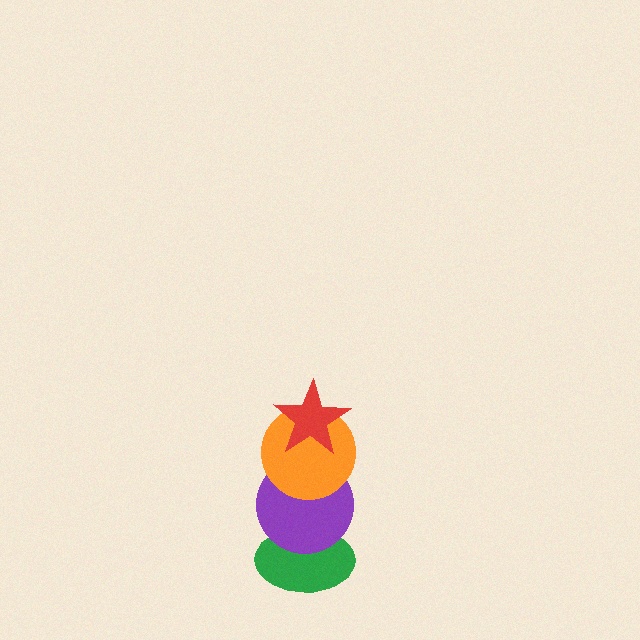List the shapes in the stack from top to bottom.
From top to bottom: the red star, the orange circle, the purple circle, the green ellipse.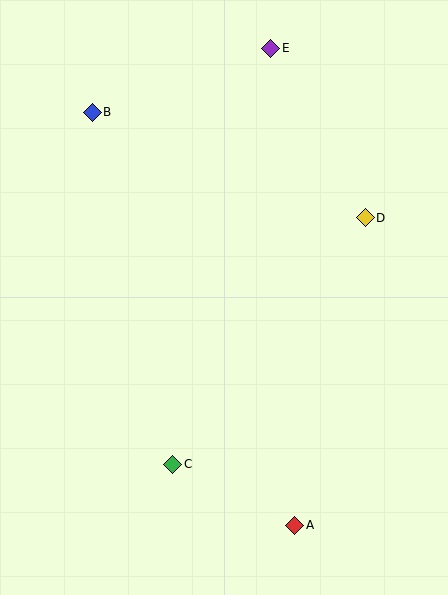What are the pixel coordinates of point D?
Point D is at (365, 218).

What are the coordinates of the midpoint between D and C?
The midpoint between D and C is at (269, 341).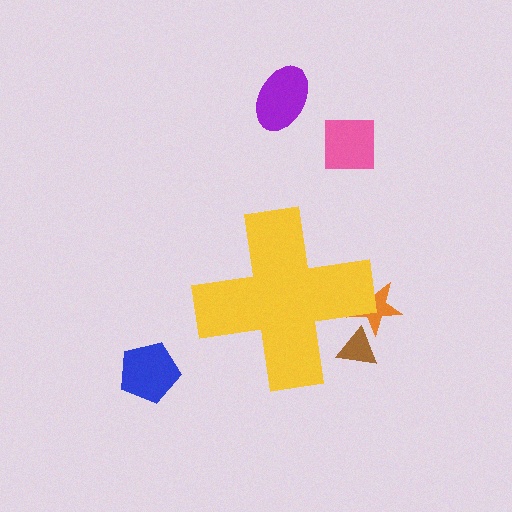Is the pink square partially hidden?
No, the pink square is fully visible.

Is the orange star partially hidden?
Yes, the orange star is partially hidden behind the yellow cross.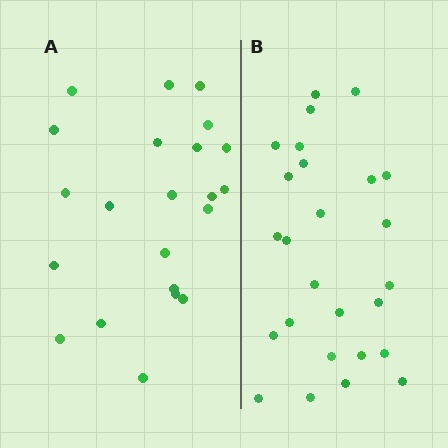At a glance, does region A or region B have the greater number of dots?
Region B (the right region) has more dots.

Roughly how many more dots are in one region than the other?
Region B has about 4 more dots than region A.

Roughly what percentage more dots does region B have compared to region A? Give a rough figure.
About 20% more.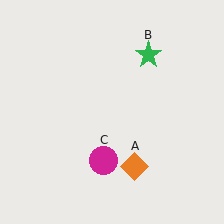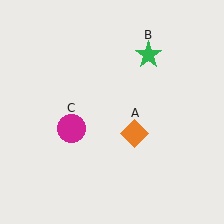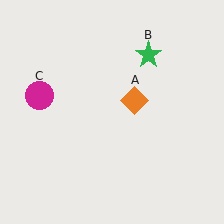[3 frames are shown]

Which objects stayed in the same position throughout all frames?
Green star (object B) remained stationary.